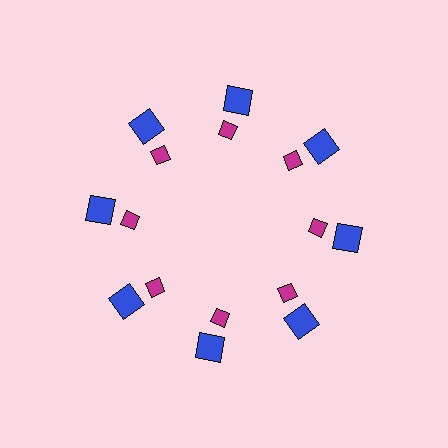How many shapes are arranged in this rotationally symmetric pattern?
There are 16 shapes, arranged in 8 groups of 2.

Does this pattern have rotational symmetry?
Yes, this pattern has 8-fold rotational symmetry. It looks the same after rotating 45 degrees around the center.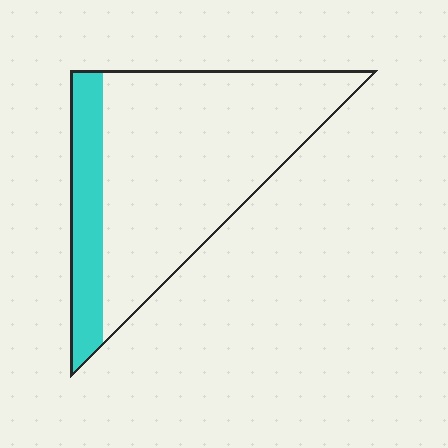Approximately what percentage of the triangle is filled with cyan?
Approximately 20%.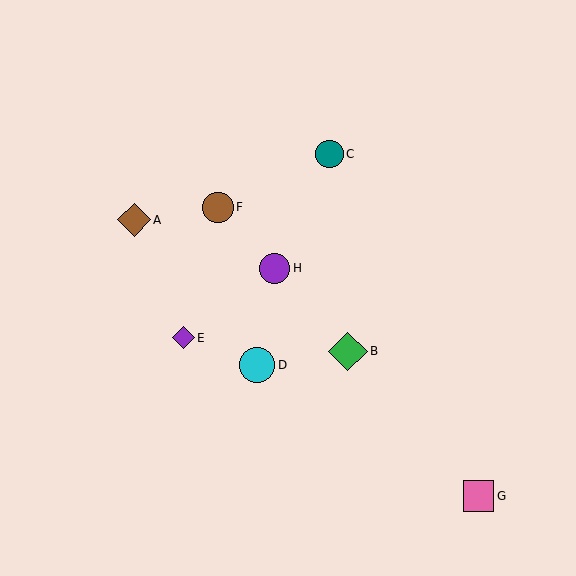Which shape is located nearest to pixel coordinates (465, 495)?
The pink square (labeled G) at (479, 496) is nearest to that location.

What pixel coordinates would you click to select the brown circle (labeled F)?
Click at (218, 207) to select the brown circle F.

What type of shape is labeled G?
Shape G is a pink square.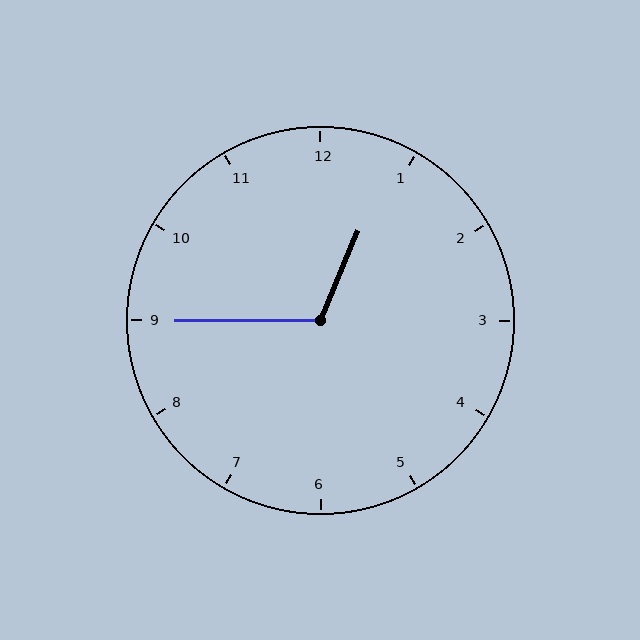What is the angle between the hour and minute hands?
Approximately 112 degrees.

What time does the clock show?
12:45.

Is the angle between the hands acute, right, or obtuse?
It is obtuse.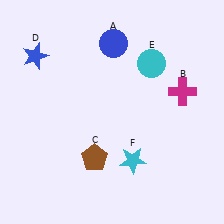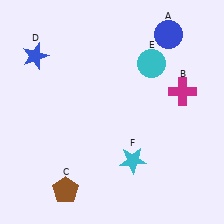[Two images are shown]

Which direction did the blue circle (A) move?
The blue circle (A) moved right.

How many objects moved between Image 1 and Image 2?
2 objects moved between the two images.